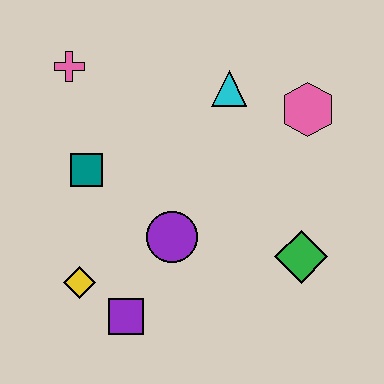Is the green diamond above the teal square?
No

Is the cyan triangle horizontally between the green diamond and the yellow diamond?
Yes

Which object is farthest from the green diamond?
The pink cross is farthest from the green diamond.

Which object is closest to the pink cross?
The teal square is closest to the pink cross.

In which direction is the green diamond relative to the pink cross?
The green diamond is to the right of the pink cross.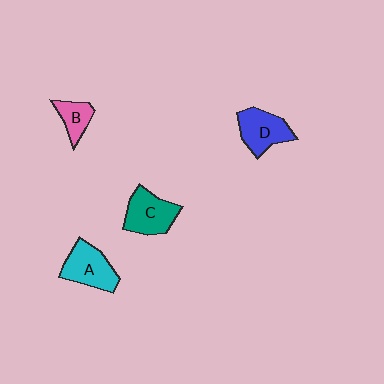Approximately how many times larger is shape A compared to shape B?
Approximately 1.7 times.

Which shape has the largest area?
Shape C (teal).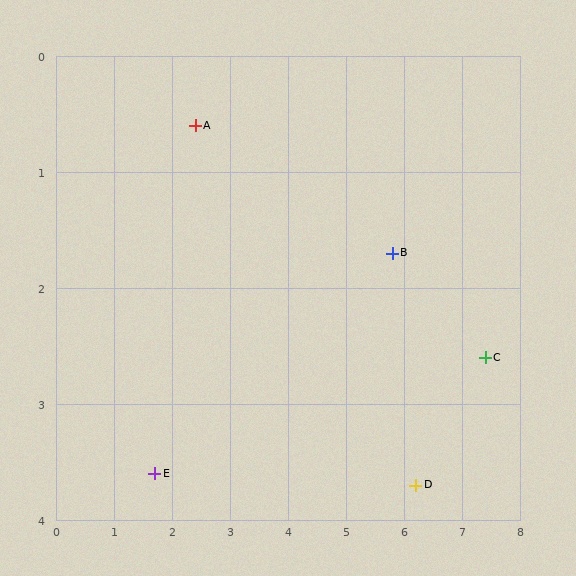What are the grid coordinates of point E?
Point E is at approximately (1.7, 3.6).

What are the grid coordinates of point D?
Point D is at approximately (6.2, 3.7).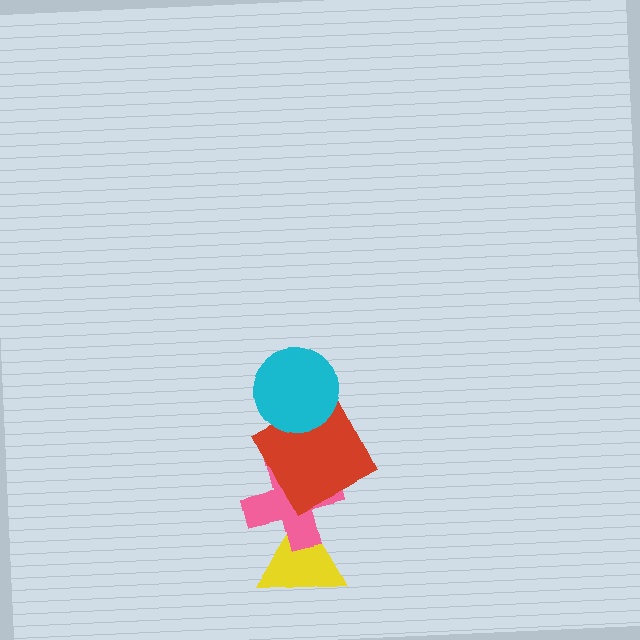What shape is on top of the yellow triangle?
The pink cross is on top of the yellow triangle.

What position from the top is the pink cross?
The pink cross is 3rd from the top.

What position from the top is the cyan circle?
The cyan circle is 1st from the top.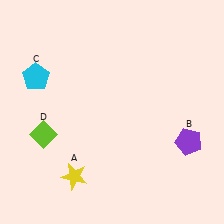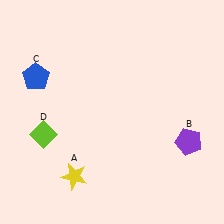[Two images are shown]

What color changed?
The pentagon (C) changed from cyan in Image 1 to blue in Image 2.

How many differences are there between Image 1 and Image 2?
There is 1 difference between the two images.